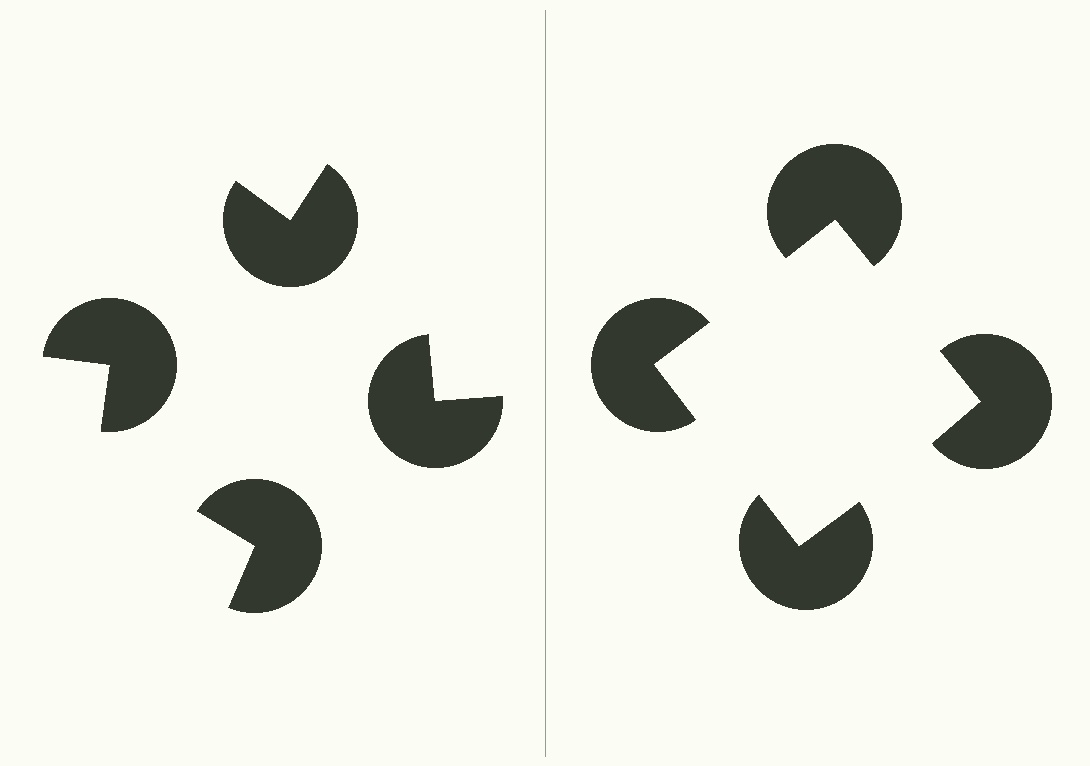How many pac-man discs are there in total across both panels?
8 — 4 on each side.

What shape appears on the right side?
An illusory square.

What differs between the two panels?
The pac-man discs are positioned identically on both sides; only the wedge orientations differ. On the right they align to a square; on the left they are misaligned.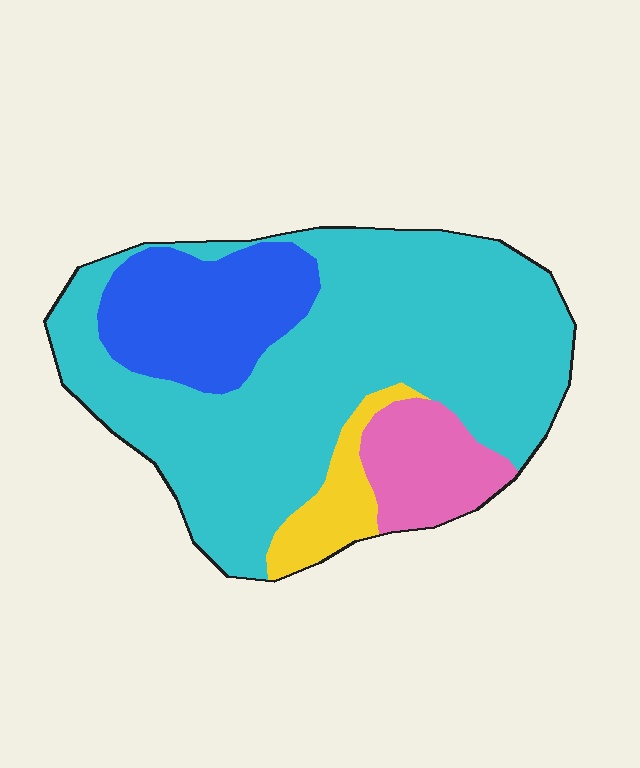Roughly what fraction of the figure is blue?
Blue covers roughly 20% of the figure.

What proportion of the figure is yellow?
Yellow covers roughly 5% of the figure.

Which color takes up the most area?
Cyan, at roughly 65%.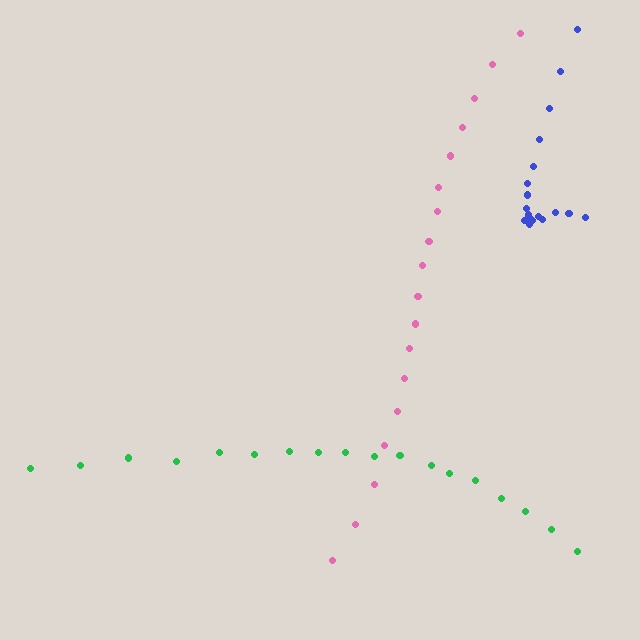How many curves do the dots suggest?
There are 3 distinct paths.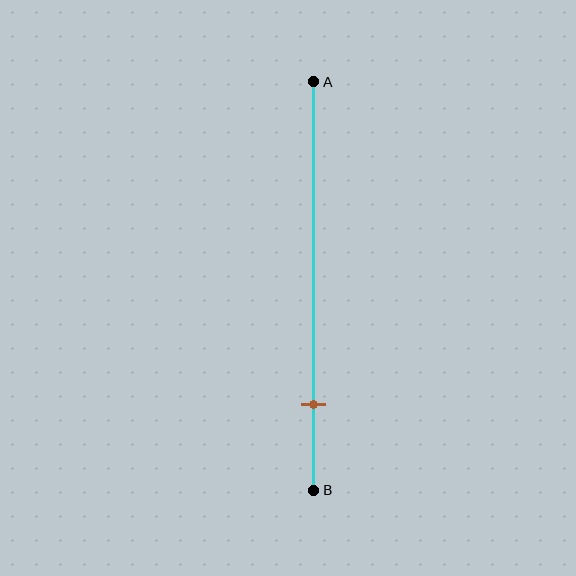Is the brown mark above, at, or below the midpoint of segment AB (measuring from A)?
The brown mark is below the midpoint of segment AB.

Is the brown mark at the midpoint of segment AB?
No, the mark is at about 80% from A, not at the 50% midpoint.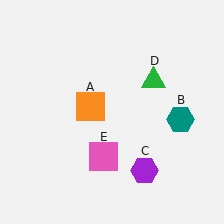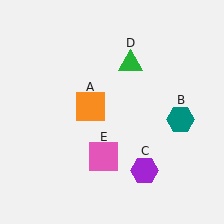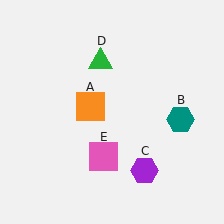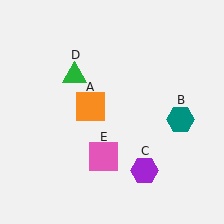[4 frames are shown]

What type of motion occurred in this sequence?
The green triangle (object D) rotated counterclockwise around the center of the scene.